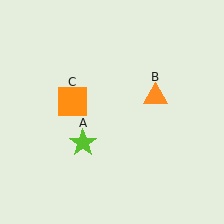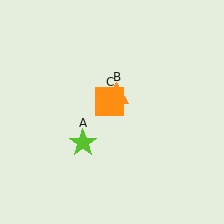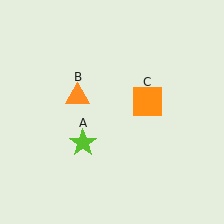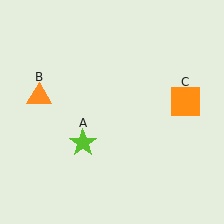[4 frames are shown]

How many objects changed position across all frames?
2 objects changed position: orange triangle (object B), orange square (object C).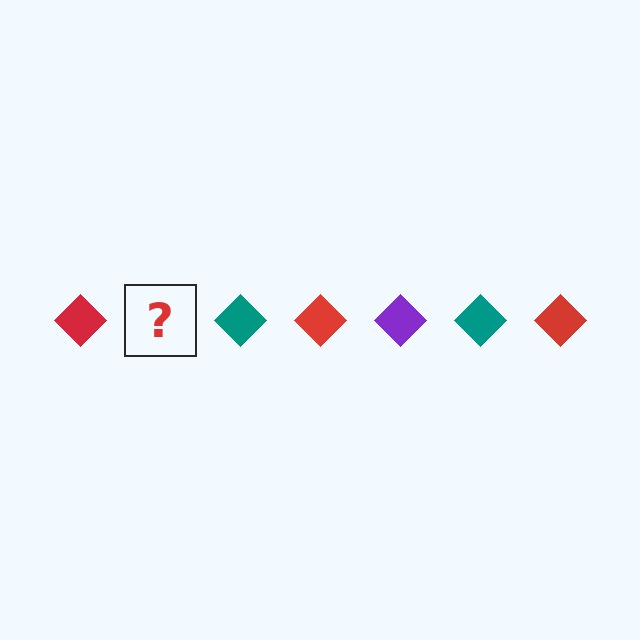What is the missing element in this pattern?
The missing element is a purple diamond.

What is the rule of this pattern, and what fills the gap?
The rule is that the pattern cycles through red, purple, teal diamonds. The gap should be filled with a purple diamond.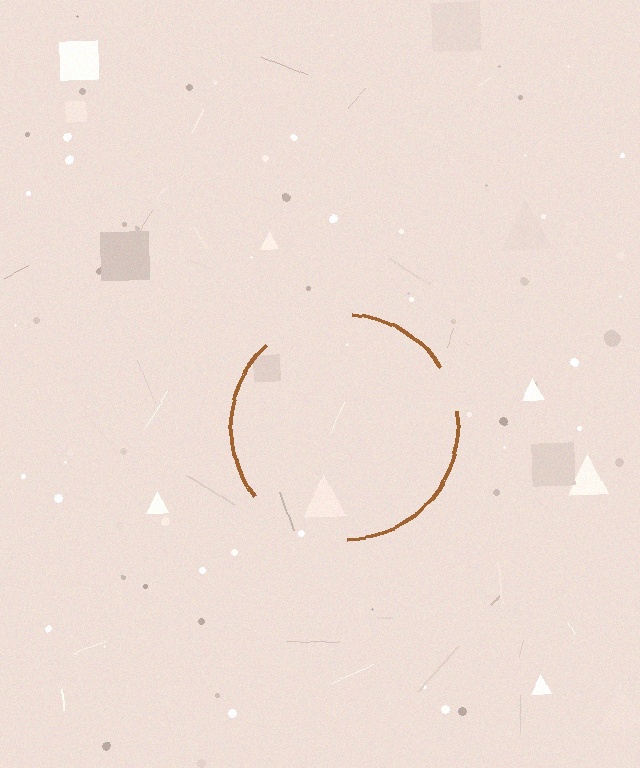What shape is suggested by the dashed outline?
The dashed outline suggests a circle.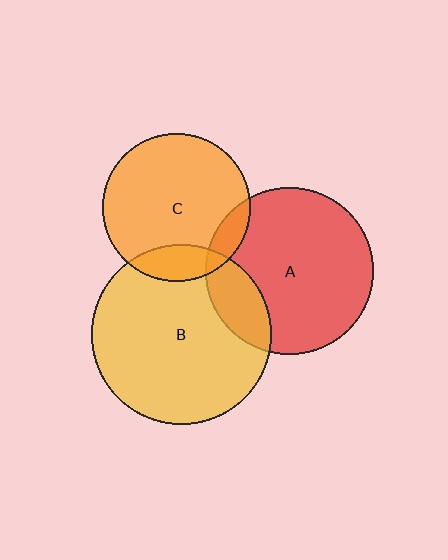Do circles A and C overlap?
Yes.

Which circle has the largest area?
Circle B (yellow).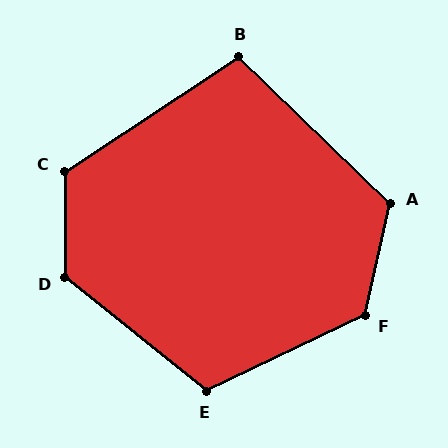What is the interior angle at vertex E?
Approximately 116 degrees (obtuse).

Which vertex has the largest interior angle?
D, at approximately 129 degrees.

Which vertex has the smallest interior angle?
B, at approximately 103 degrees.